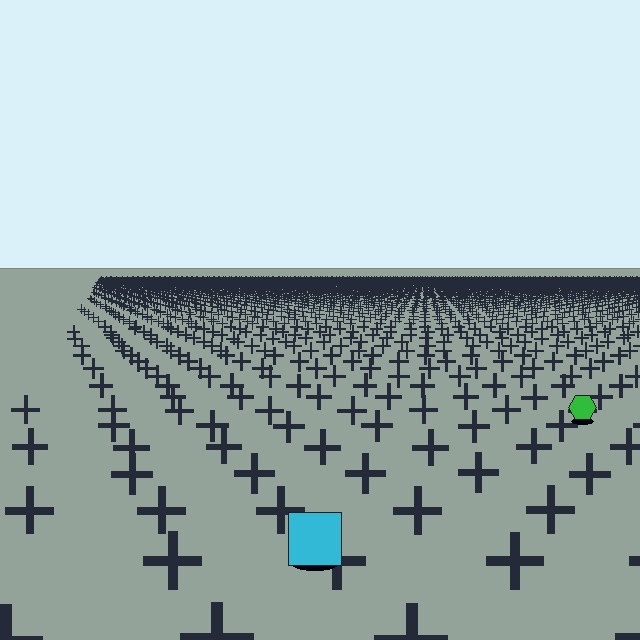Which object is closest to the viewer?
The cyan square is closest. The texture marks near it are larger and more spread out.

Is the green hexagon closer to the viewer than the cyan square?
No. The cyan square is closer — you can tell from the texture gradient: the ground texture is coarser near it.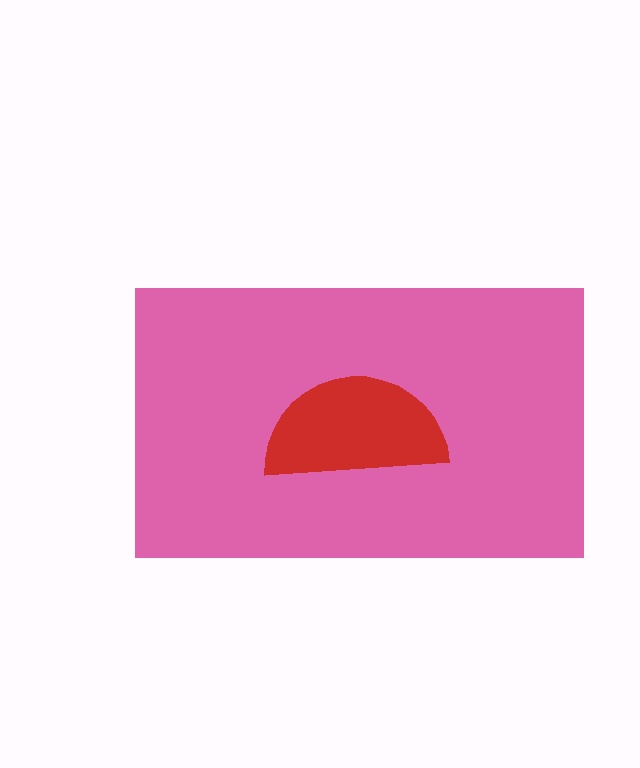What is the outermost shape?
The pink rectangle.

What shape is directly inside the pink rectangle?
The red semicircle.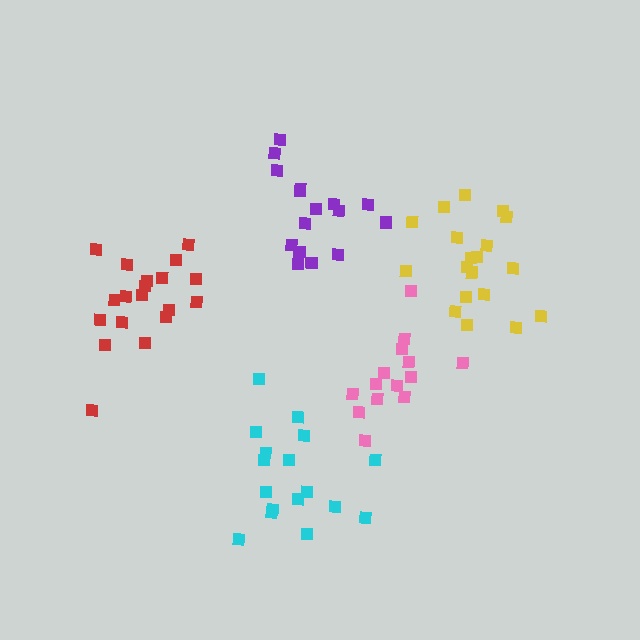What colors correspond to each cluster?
The clusters are colored: yellow, red, pink, cyan, purple.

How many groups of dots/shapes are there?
There are 5 groups.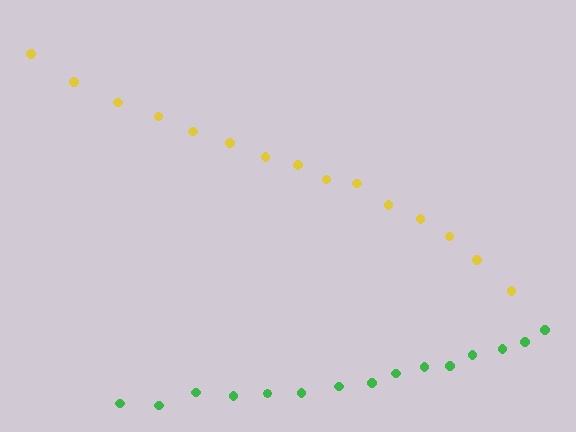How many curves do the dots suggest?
There are 2 distinct paths.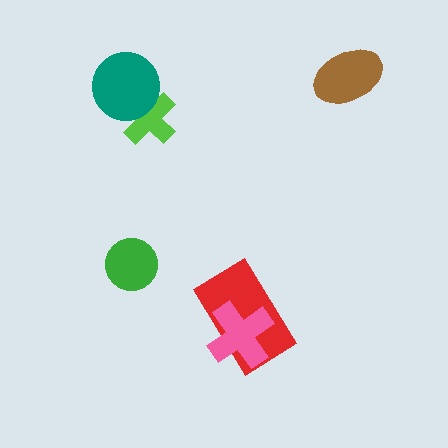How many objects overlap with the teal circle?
1 object overlaps with the teal circle.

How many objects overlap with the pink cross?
1 object overlaps with the pink cross.